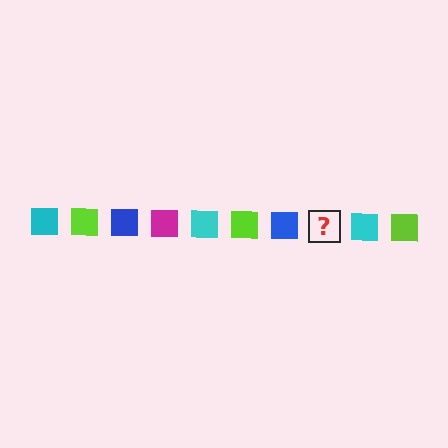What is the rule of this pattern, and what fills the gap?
The rule is that the pattern cycles through cyan, lime, blue, magenta squares. The gap should be filled with a magenta square.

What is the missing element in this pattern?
The missing element is a magenta square.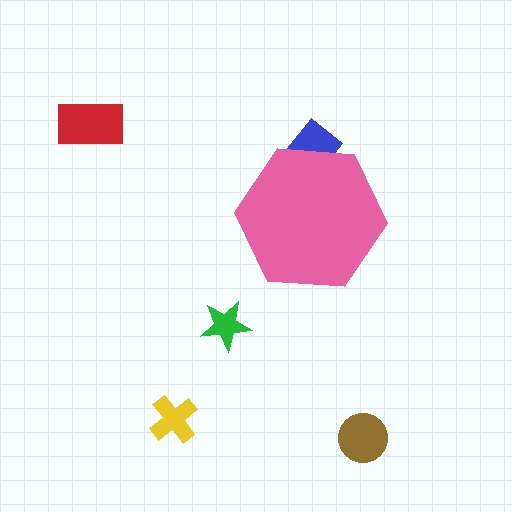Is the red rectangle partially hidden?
No, the red rectangle is fully visible.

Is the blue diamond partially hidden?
Yes, the blue diamond is partially hidden behind the pink hexagon.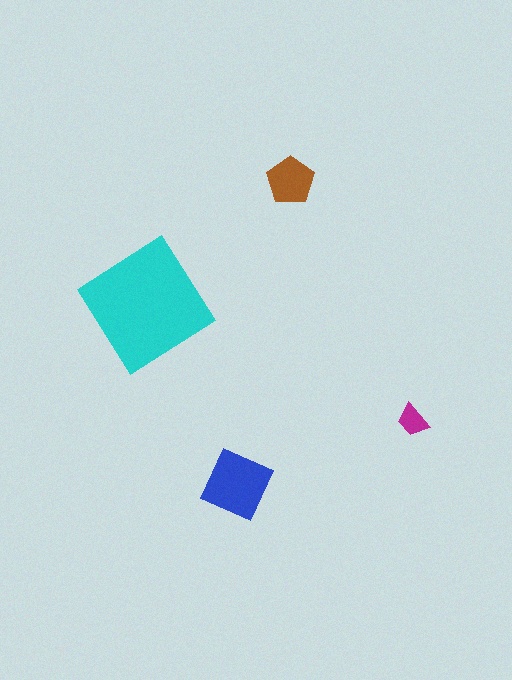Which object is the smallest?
The magenta trapezoid.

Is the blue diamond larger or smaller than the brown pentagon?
Larger.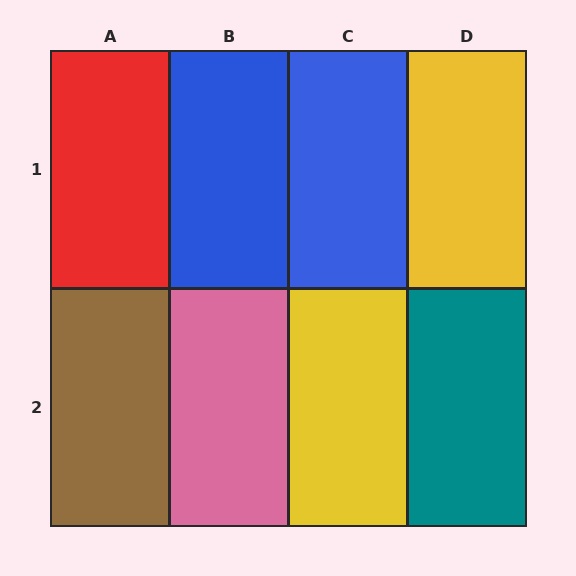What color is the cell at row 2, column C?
Yellow.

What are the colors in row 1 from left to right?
Red, blue, blue, yellow.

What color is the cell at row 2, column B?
Pink.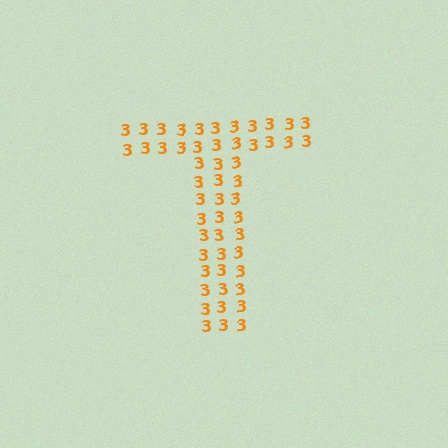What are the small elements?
The small elements are digit 3's.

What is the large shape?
The large shape is the letter T.